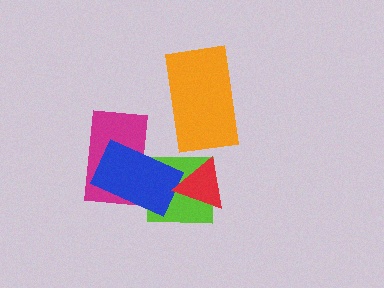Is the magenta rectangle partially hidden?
Yes, it is partially covered by another shape.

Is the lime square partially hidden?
Yes, it is partially covered by another shape.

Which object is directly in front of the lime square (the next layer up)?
The magenta rectangle is directly in front of the lime square.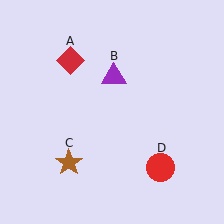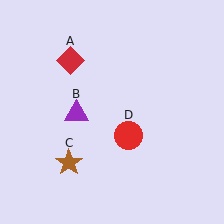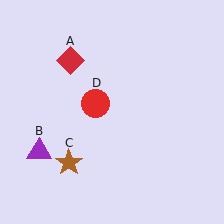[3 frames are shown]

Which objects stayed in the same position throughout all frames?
Red diamond (object A) and brown star (object C) remained stationary.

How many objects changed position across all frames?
2 objects changed position: purple triangle (object B), red circle (object D).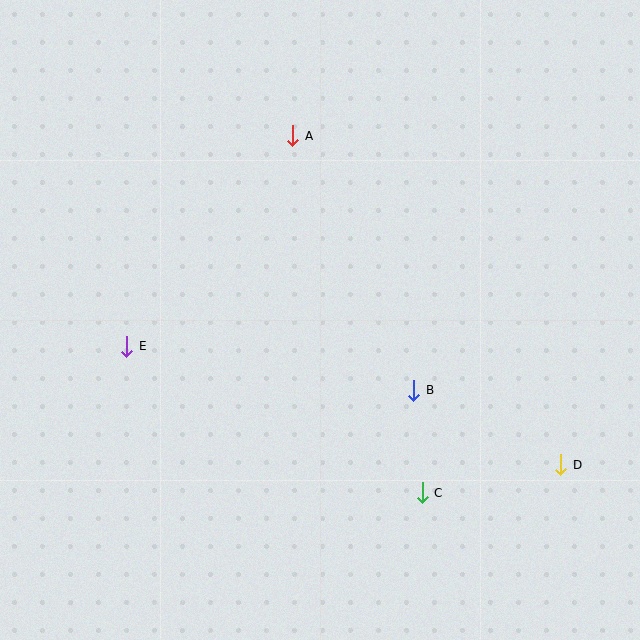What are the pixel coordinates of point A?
Point A is at (293, 136).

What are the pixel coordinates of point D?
Point D is at (561, 465).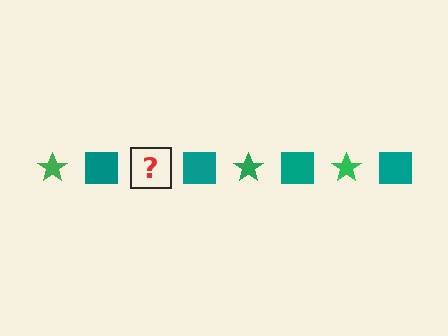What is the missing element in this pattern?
The missing element is a green star.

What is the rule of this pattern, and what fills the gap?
The rule is that the pattern alternates between green star and teal square. The gap should be filled with a green star.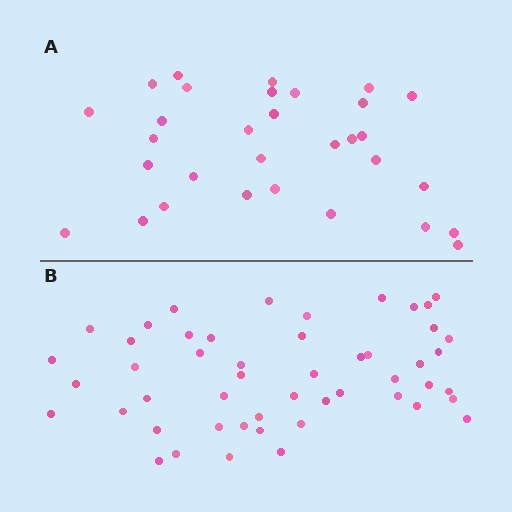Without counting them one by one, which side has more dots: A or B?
Region B (the bottom region) has more dots.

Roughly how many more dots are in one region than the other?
Region B has approximately 20 more dots than region A.